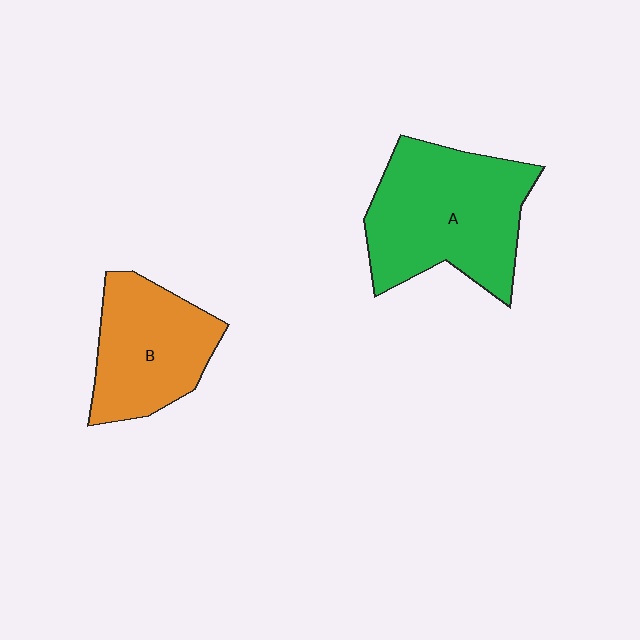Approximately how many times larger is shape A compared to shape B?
Approximately 1.4 times.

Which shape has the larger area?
Shape A (green).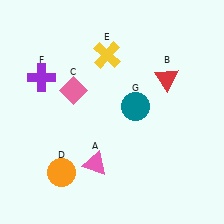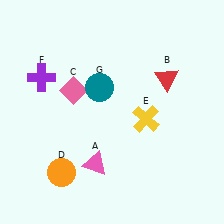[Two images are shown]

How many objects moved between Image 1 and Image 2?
2 objects moved between the two images.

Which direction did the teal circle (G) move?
The teal circle (G) moved left.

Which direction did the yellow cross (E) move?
The yellow cross (E) moved down.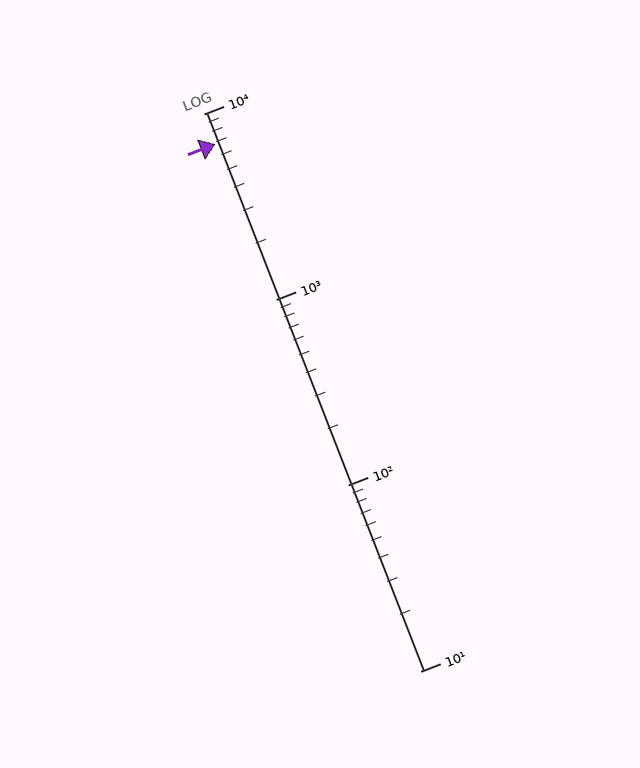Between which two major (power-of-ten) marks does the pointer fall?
The pointer is between 1000 and 10000.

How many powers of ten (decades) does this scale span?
The scale spans 3 decades, from 10 to 10000.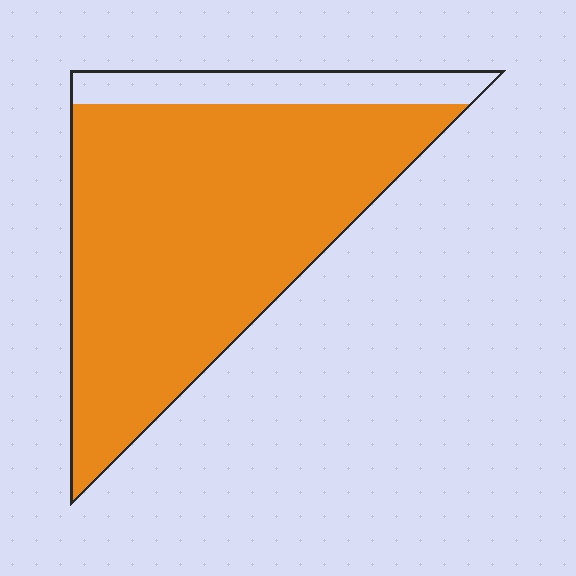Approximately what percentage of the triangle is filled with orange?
Approximately 85%.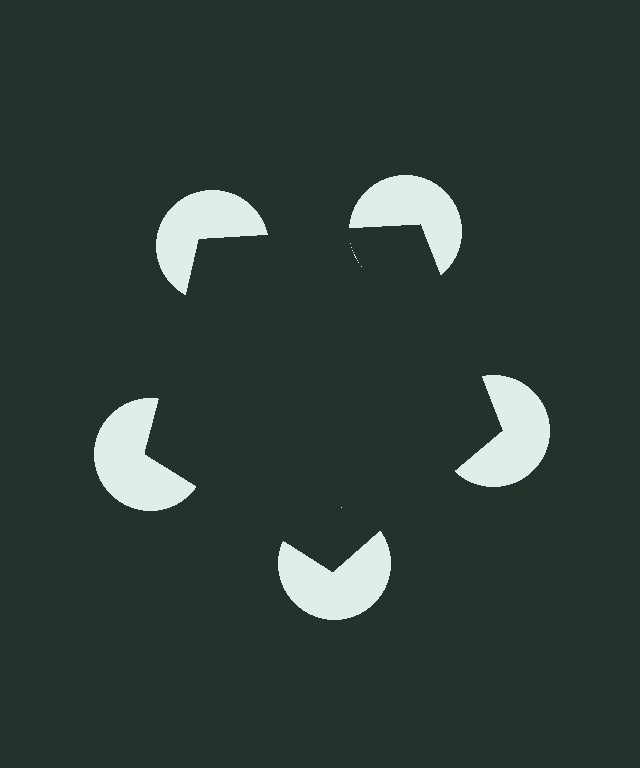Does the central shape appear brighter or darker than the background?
It typically appears slightly darker than the background, even though no actual brightness change is drawn.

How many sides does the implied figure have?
5 sides.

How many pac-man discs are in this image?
There are 5 — one at each vertex of the illusory pentagon.